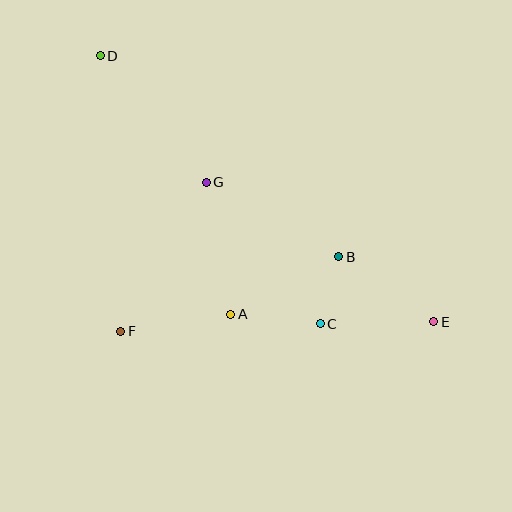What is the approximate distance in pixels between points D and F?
The distance between D and F is approximately 276 pixels.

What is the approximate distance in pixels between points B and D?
The distance between B and D is approximately 312 pixels.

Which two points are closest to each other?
Points B and C are closest to each other.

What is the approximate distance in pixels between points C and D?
The distance between C and D is approximately 346 pixels.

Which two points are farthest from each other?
Points D and E are farthest from each other.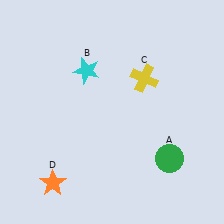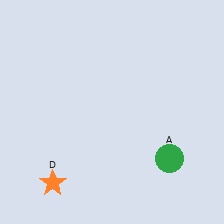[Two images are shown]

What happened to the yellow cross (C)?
The yellow cross (C) was removed in Image 2. It was in the top-right area of Image 1.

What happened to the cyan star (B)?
The cyan star (B) was removed in Image 2. It was in the top-left area of Image 1.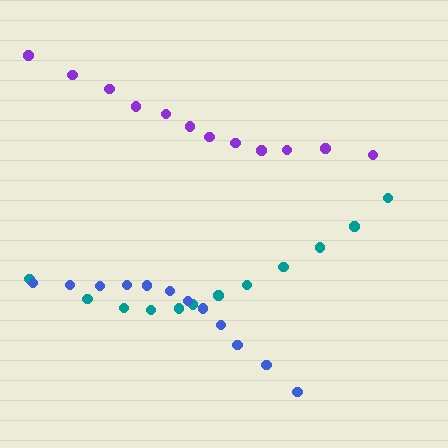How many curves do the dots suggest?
There are 3 distinct paths.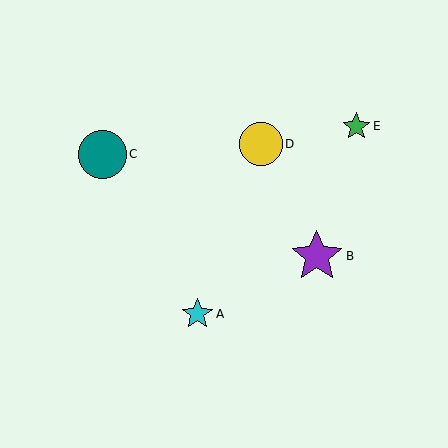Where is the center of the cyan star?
The center of the cyan star is at (197, 314).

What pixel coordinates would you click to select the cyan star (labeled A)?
Click at (197, 314) to select the cyan star A.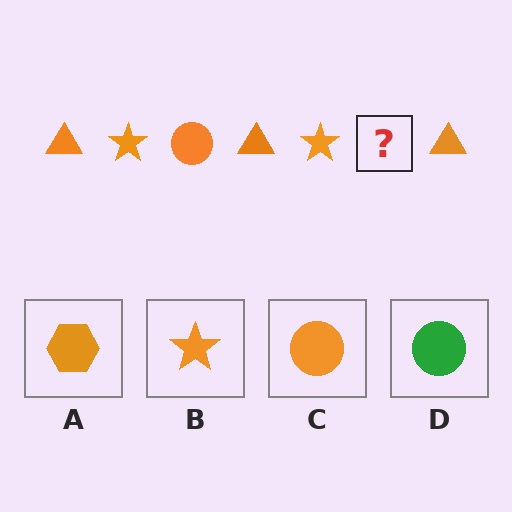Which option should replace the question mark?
Option C.